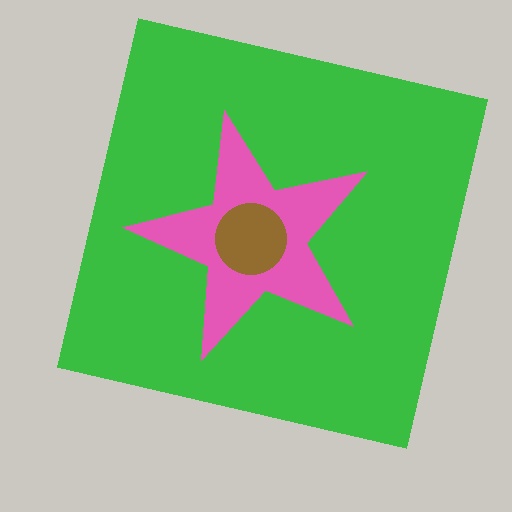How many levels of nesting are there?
3.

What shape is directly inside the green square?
The pink star.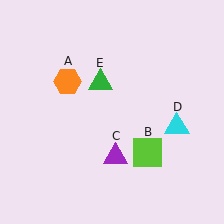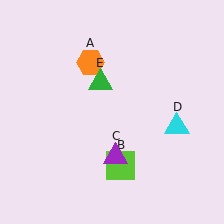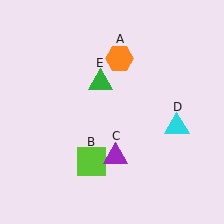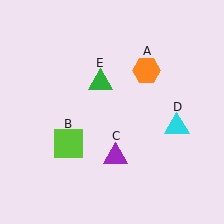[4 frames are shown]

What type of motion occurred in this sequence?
The orange hexagon (object A), lime square (object B) rotated clockwise around the center of the scene.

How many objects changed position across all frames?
2 objects changed position: orange hexagon (object A), lime square (object B).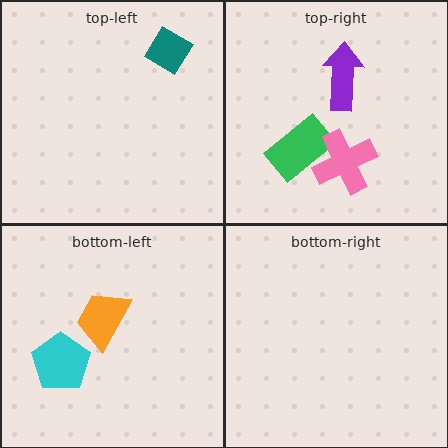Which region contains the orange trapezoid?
The bottom-left region.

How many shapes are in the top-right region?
3.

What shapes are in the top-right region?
The purple arrow, the green rectangle, the pink cross.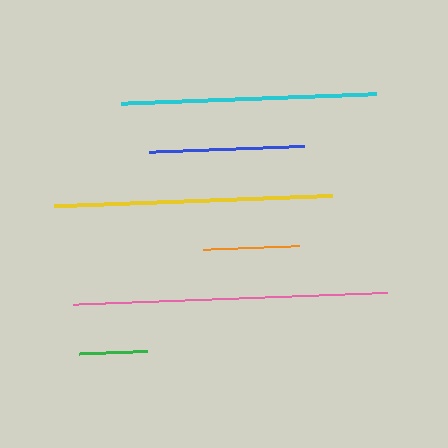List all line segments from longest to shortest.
From longest to shortest: pink, yellow, cyan, blue, orange, green.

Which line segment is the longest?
The pink line is the longest at approximately 314 pixels.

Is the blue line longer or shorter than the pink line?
The pink line is longer than the blue line.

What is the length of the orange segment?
The orange segment is approximately 96 pixels long.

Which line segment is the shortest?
The green line is the shortest at approximately 69 pixels.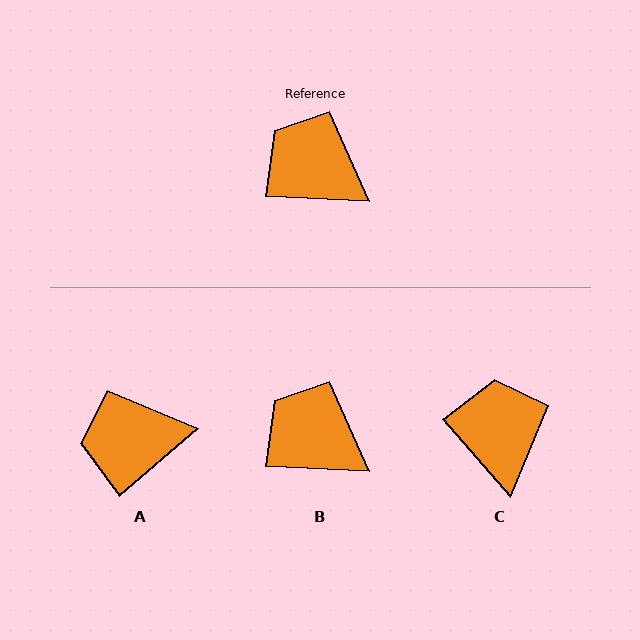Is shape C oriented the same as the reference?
No, it is off by about 46 degrees.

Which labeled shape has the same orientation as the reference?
B.